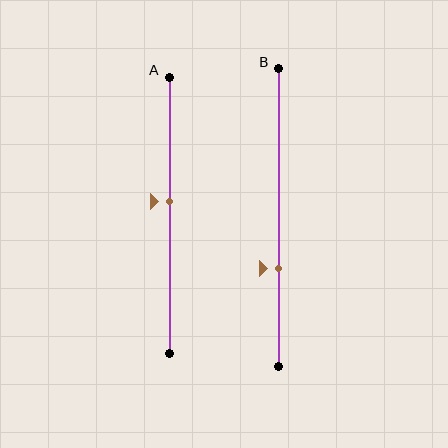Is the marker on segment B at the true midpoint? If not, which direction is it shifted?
No, the marker on segment B is shifted downward by about 17% of the segment length.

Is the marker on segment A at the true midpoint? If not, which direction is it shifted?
No, the marker on segment A is shifted upward by about 5% of the segment length.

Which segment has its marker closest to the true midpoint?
Segment A has its marker closest to the true midpoint.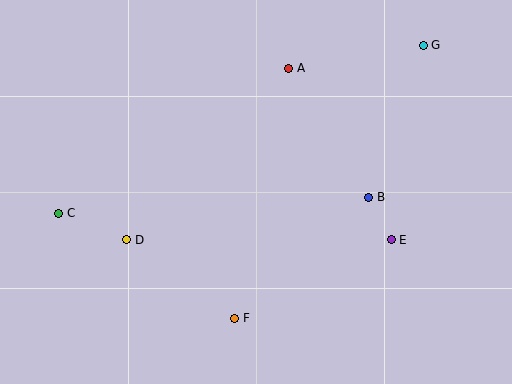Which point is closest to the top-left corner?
Point C is closest to the top-left corner.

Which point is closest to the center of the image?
Point B at (369, 197) is closest to the center.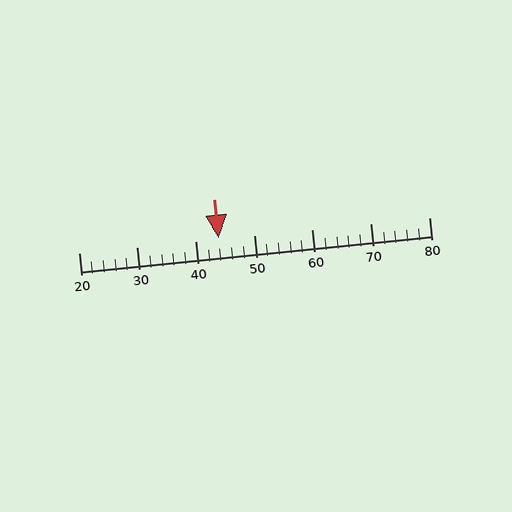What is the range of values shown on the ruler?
The ruler shows values from 20 to 80.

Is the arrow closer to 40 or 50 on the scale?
The arrow is closer to 40.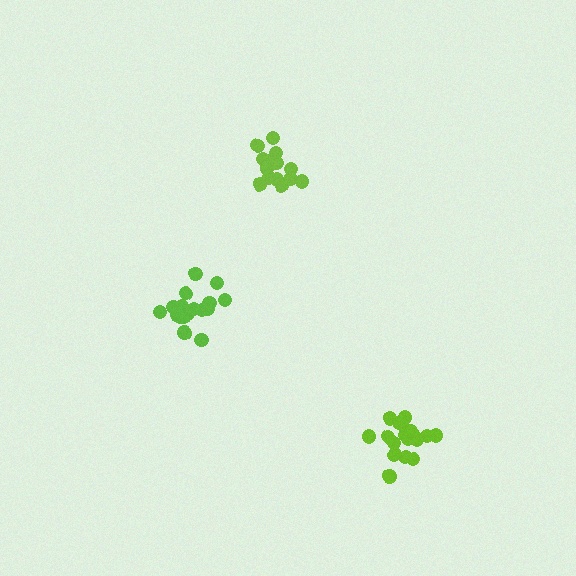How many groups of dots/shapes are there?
There are 3 groups.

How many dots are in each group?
Group 1: 17 dots, Group 2: 18 dots, Group 3: 15 dots (50 total).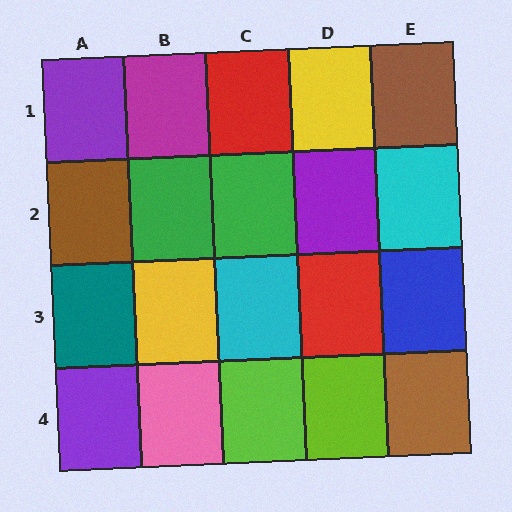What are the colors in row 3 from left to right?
Teal, yellow, cyan, red, blue.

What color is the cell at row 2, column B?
Green.